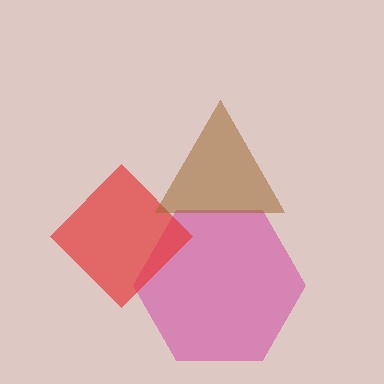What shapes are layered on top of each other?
The layered shapes are: a magenta hexagon, a red diamond, a brown triangle.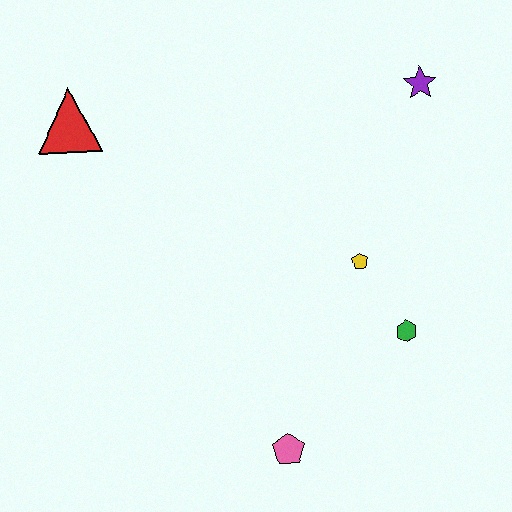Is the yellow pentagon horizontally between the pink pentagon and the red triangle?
No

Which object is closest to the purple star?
The yellow pentagon is closest to the purple star.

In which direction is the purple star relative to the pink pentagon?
The purple star is above the pink pentagon.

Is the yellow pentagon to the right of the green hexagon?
No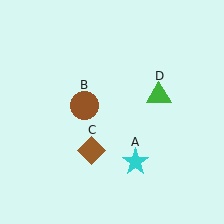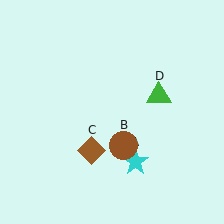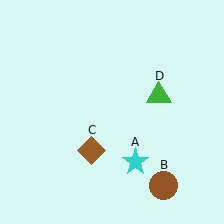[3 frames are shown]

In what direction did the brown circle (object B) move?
The brown circle (object B) moved down and to the right.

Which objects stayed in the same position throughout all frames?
Cyan star (object A) and brown diamond (object C) and green triangle (object D) remained stationary.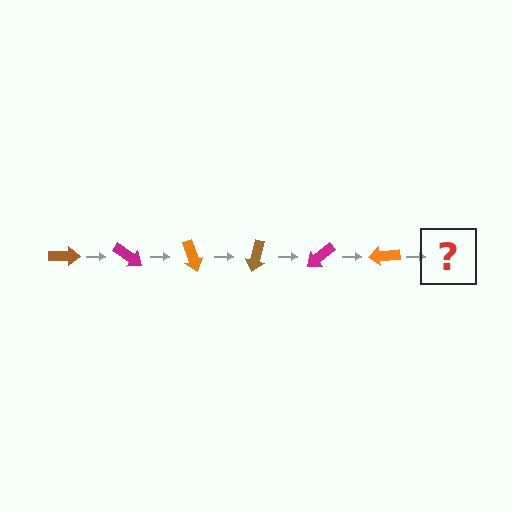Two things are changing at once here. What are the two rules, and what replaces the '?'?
The two rules are that it rotates 35 degrees each step and the color cycles through brown, magenta, and orange. The '?' should be a brown arrow, rotated 210 degrees from the start.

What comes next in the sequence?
The next element should be a brown arrow, rotated 210 degrees from the start.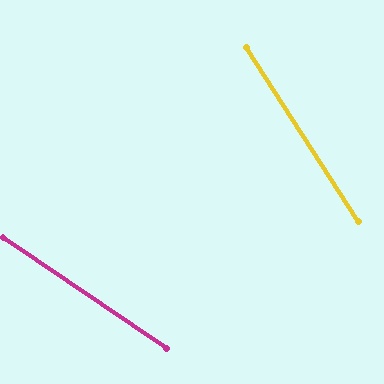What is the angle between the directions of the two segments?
Approximately 23 degrees.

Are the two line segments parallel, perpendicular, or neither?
Neither parallel nor perpendicular — they differ by about 23°.